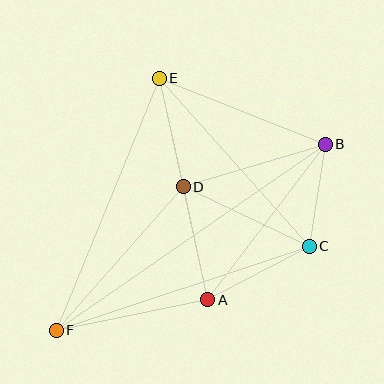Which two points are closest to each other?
Points B and C are closest to each other.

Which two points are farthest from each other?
Points B and F are farthest from each other.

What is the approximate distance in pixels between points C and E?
The distance between C and E is approximately 225 pixels.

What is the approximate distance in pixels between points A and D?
The distance between A and D is approximately 116 pixels.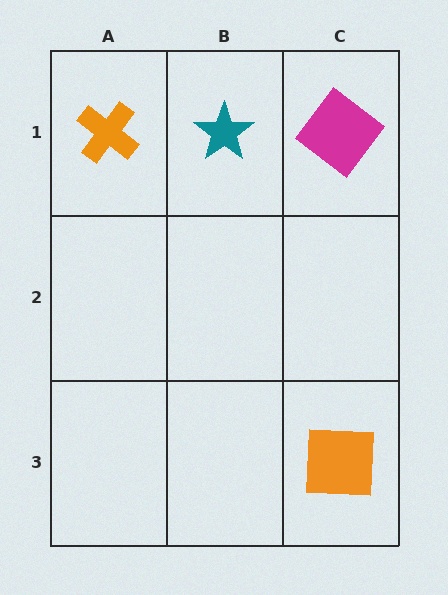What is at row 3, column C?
An orange square.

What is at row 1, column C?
A magenta diamond.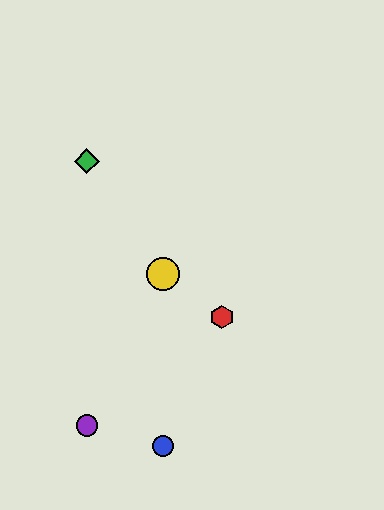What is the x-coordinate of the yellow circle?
The yellow circle is at x≈163.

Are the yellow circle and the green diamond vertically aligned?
No, the yellow circle is at x≈163 and the green diamond is at x≈87.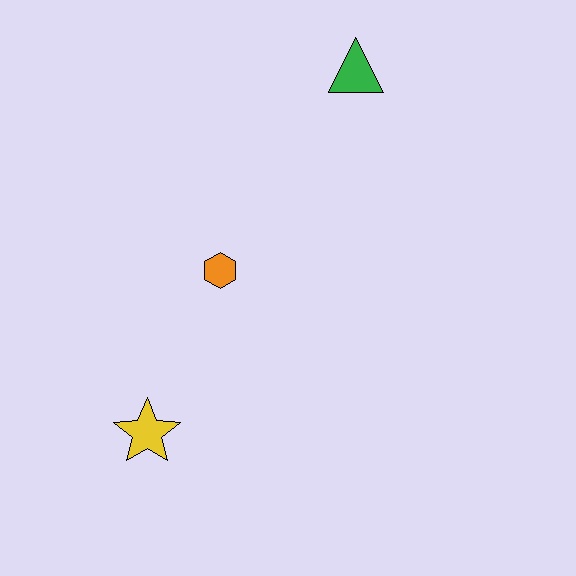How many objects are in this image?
There are 3 objects.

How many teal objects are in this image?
There are no teal objects.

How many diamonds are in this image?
There are no diamonds.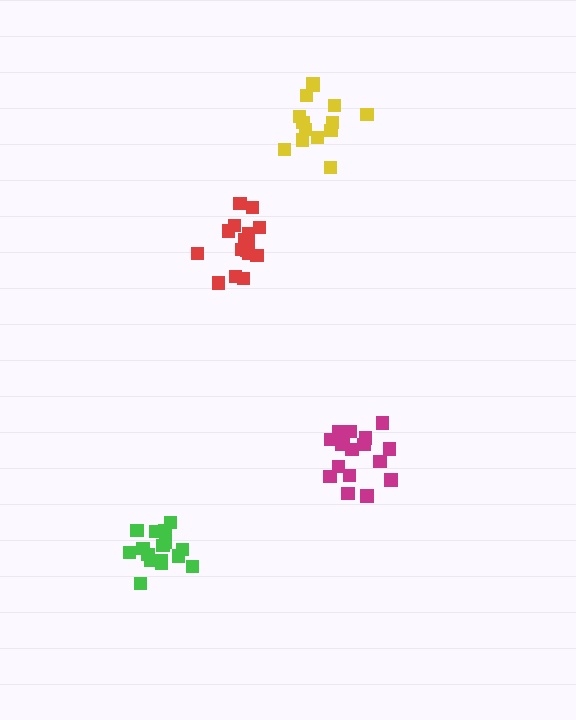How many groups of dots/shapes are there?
There are 4 groups.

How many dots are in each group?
Group 1: 17 dots, Group 2: 16 dots, Group 3: 14 dots, Group 4: 16 dots (63 total).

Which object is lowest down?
The green cluster is bottommost.